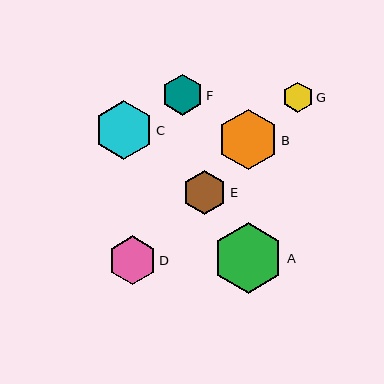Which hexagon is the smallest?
Hexagon G is the smallest with a size of approximately 30 pixels.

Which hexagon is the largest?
Hexagon A is the largest with a size of approximately 71 pixels.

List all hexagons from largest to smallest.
From largest to smallest: A, B, C, D, E, F, G.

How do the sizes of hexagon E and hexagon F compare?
Hexagon E and hexagon F are approximately the same size.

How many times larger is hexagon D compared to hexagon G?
Hexagon D is approximately 1.6 times the size of hexagon G.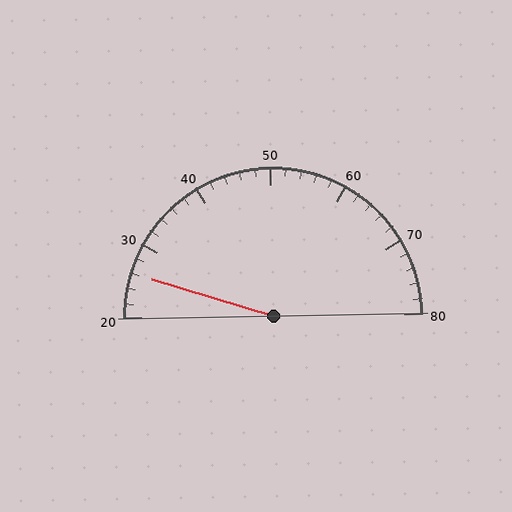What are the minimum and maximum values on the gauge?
The gauge ranges from 20 to 80.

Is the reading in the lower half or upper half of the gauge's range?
The reading is in the lower half of the range (20 to 80).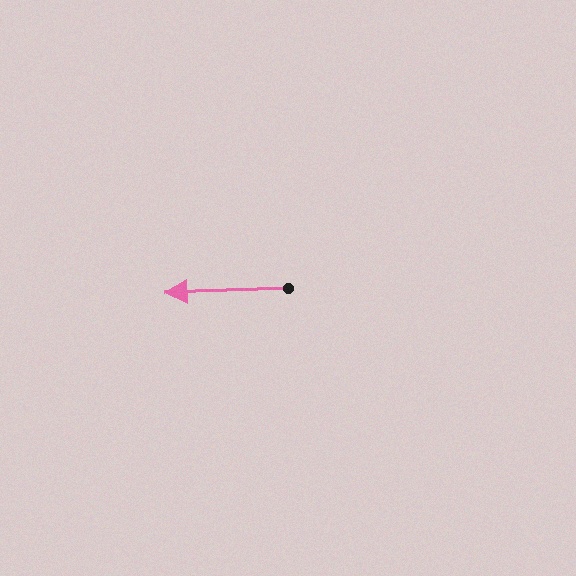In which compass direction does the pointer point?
West.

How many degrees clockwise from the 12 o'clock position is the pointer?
Approximately 268 degrees.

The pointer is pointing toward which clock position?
Roughly 9 o'clock.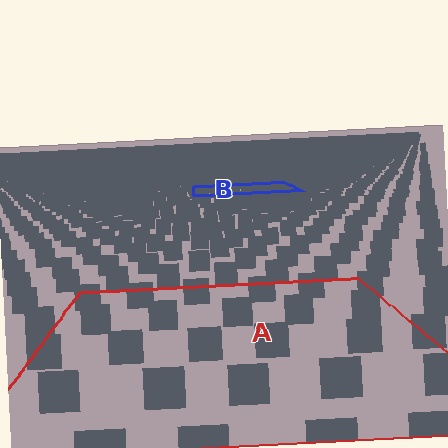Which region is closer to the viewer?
Region A is closer. The texture elements there are larger and more spread out.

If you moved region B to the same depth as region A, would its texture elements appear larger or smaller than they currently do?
They would appear larger. At a closer depth, the same texture elements are projected at a bigger on-screen size.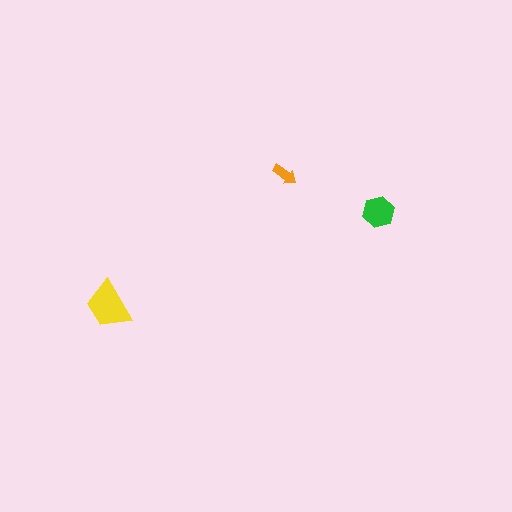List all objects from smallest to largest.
The orange arrow, the green hexagon, the yellow trapezoid.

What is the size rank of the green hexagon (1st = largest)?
2nd.